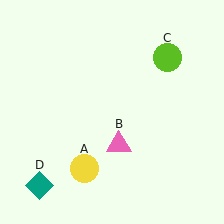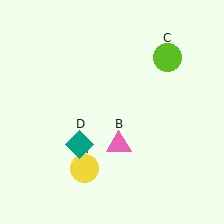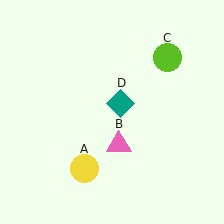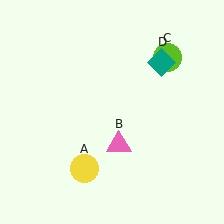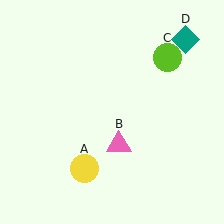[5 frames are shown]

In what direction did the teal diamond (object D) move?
The teal diamond (object D) moved up and to the right.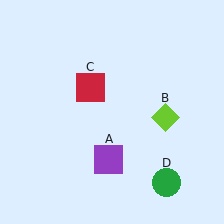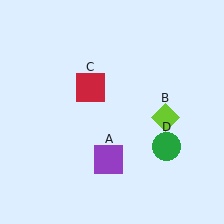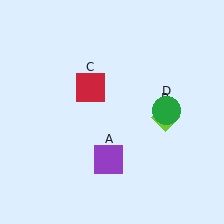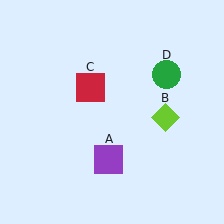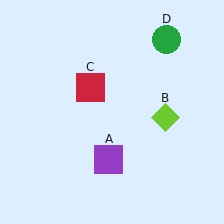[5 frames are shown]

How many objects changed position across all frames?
1 object changed position: green circle (object D).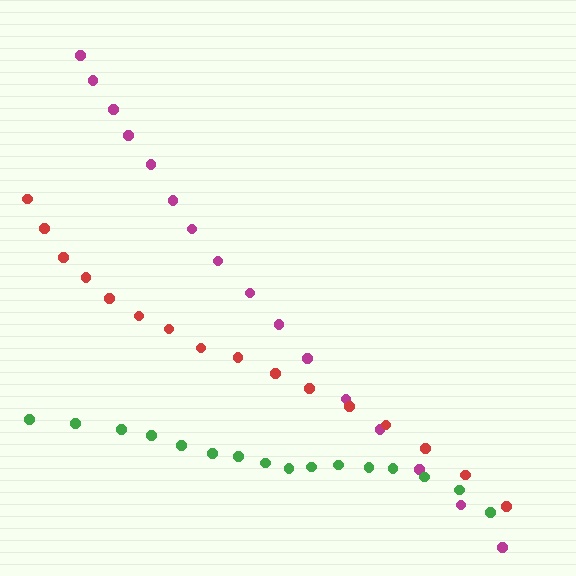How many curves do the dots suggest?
There are 3 distinct paths.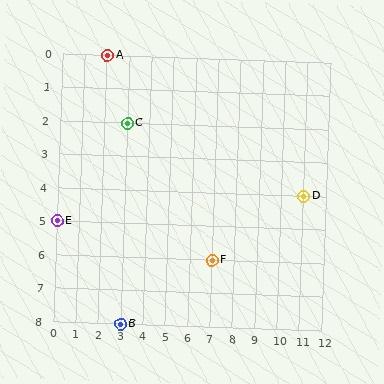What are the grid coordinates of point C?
Point C is at grid coordinates (3, 2).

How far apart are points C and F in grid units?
Points C and F are 4 columns and 4 rows apart (about 5.7 grid units diagonally).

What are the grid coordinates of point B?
Point B is at grid coordinates (3, 8).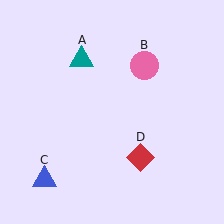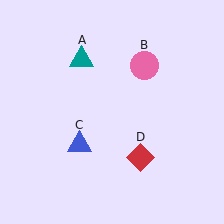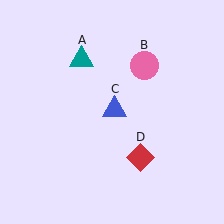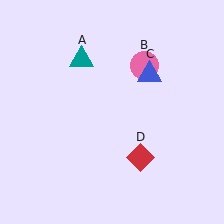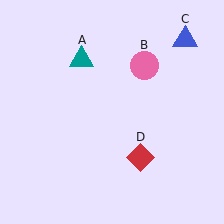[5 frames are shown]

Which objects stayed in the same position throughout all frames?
Teal triangle (object A) and pink circle (object B) and red diamond (object D) remained stationary.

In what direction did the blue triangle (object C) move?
The blue triangle (object C) moved up and to the right.